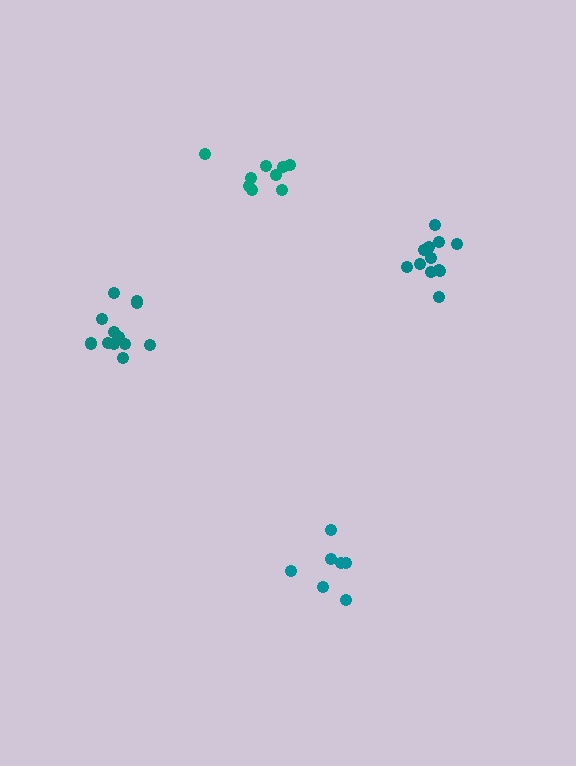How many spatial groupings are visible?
There are 4 spatial groupings.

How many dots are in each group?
Group 1: 9 dots, Group 2: 12 dots, Group 3: 7 dots, Group 4: 12 dots (40 total).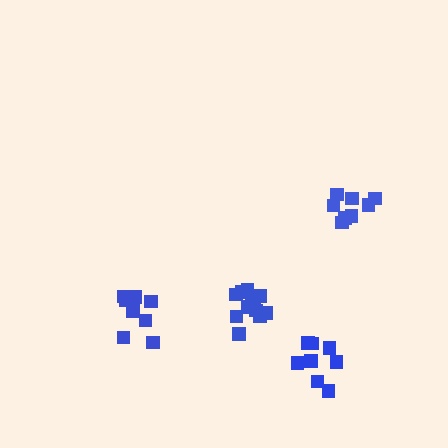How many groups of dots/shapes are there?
There are 4 groups.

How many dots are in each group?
Group 1: 8 dots, Group 2: 9 dots, Group 3: 8 dots, Group 4: 14 dots (39 total).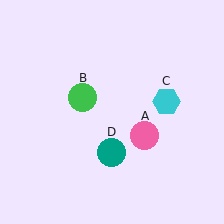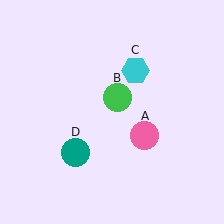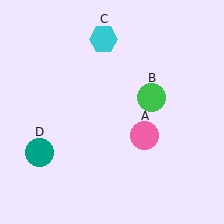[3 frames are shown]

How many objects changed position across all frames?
3 objects changed position: green circle (object B), cyan hexagon (object C), teal circle (object D).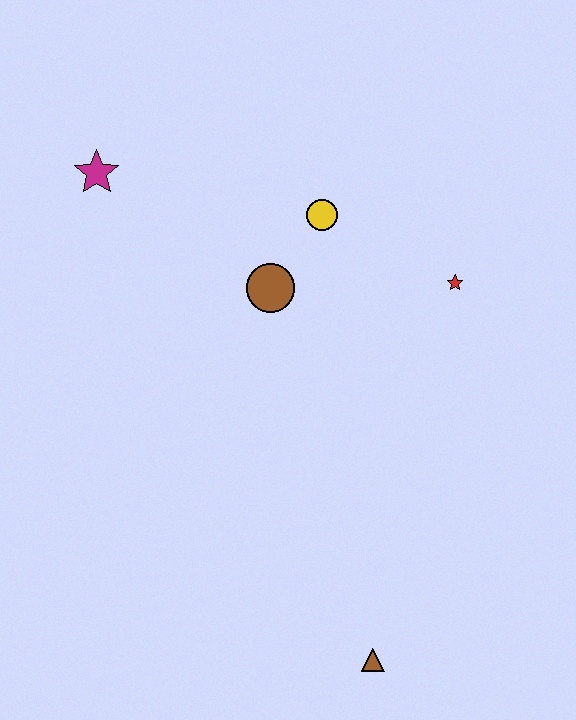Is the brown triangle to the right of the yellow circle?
Yes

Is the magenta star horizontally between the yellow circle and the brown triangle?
No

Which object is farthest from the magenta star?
The brown triangle is farthest from the magenta star.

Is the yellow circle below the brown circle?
No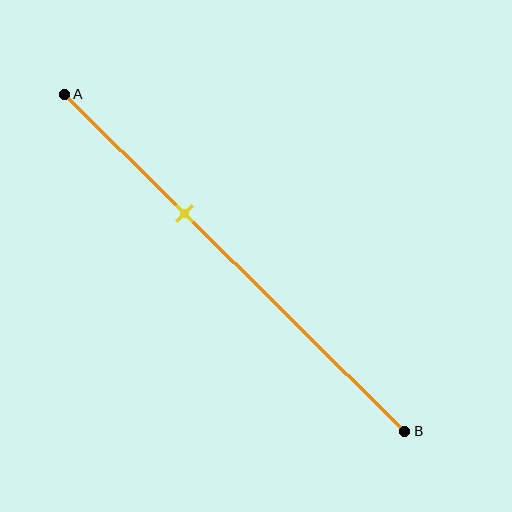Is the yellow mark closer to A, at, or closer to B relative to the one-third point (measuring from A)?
The yellow mark is approximately at the one-third point of segment AB.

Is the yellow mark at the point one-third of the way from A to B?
Yes, the mark is approximately at the one-third point.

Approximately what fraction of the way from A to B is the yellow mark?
The yellow mark is approximately 35% of the way from A to B.